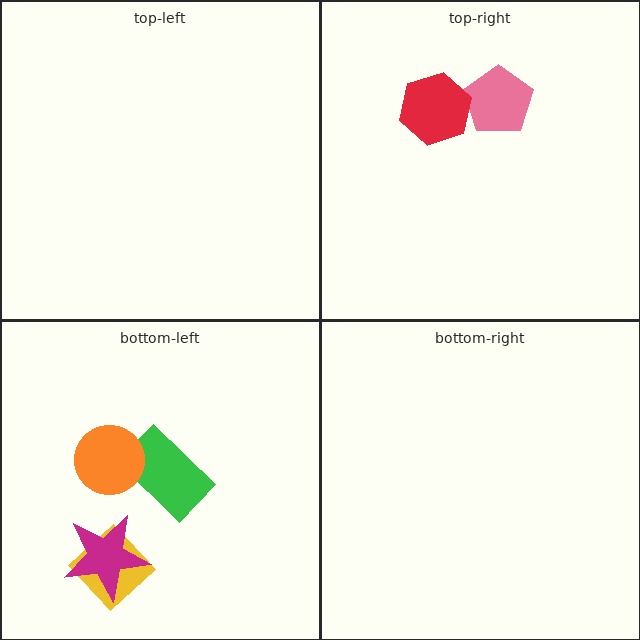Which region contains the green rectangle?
The bottom-left region.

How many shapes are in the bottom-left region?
4.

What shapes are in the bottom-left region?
The green rectangle, the yellow diamond, the orange circle, the magenta star.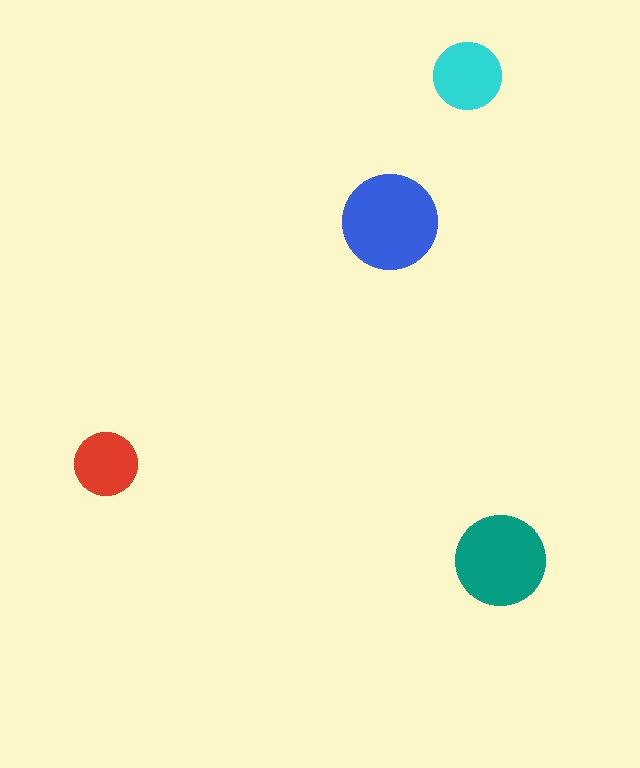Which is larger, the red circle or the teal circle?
The teal one.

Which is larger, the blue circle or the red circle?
The blue one.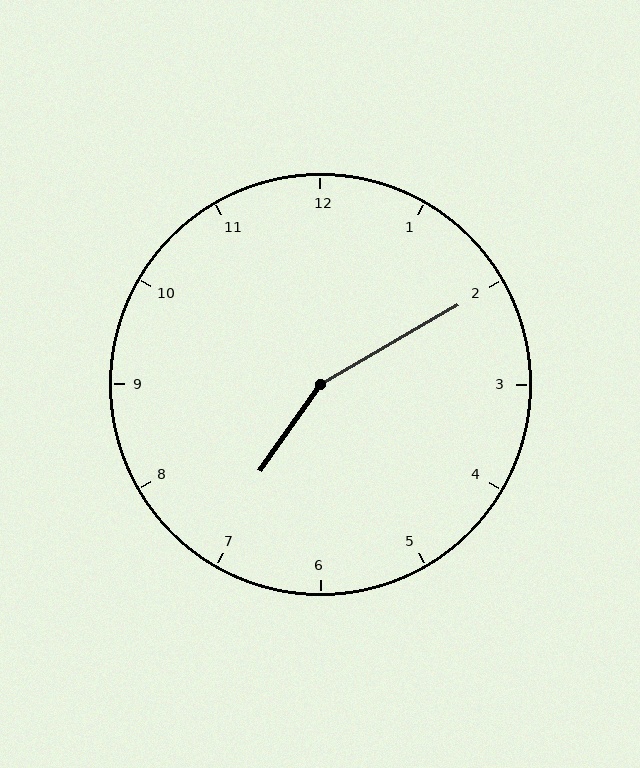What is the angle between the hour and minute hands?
Approximately 155 degrees.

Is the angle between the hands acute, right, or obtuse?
It is obtuse.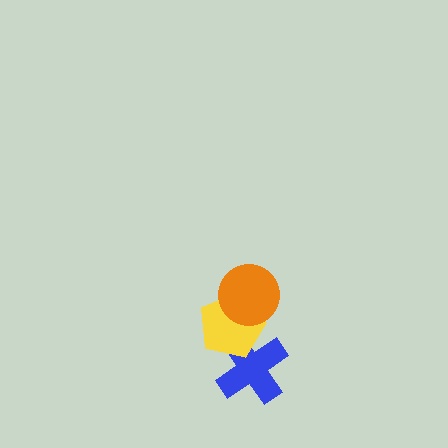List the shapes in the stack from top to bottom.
From top to bottom: the orange circle, the yellow pentagon, the blue cross.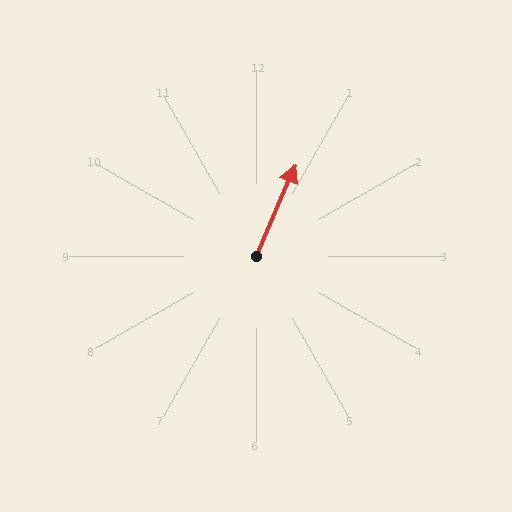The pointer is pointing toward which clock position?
Roughly 1 o'clock.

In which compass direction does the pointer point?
Northeast.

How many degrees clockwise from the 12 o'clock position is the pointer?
Approximately 23 degrees.